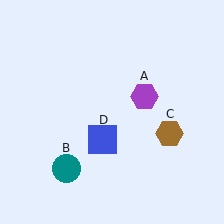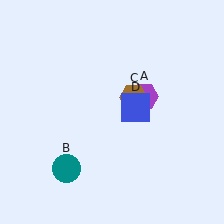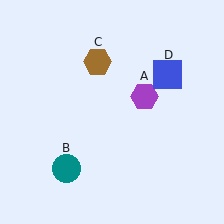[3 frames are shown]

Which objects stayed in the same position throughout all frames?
Purple hexagon (object A) and teal circle (object B) remained stationary.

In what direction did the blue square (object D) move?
The blue square (object D) moved up and to the right.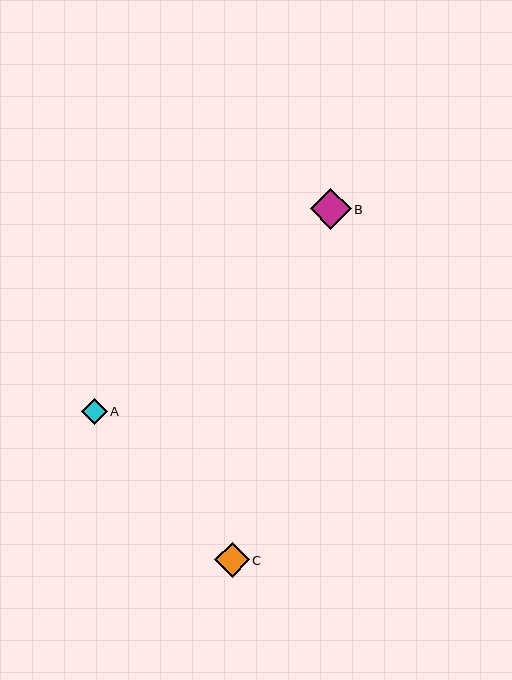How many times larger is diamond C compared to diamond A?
Diamond C is approximately 1.3 times the size of diamond A.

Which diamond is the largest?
Diamond B is the largest with a size of approximately 41 pixels.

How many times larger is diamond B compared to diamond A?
Diamond B is approximately 1.6 times the size of diamond A.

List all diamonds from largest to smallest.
From largest to smallest: B, C, A.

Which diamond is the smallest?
Diamond A is the smallest with a size of approximately 26 pixels.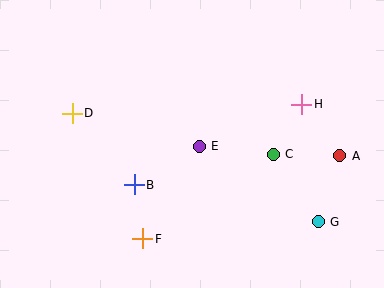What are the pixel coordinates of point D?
Point D is at (72, 113).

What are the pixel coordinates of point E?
Point E is at (199, 146).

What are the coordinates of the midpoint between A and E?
The midpoint between A and E is at (269, 151).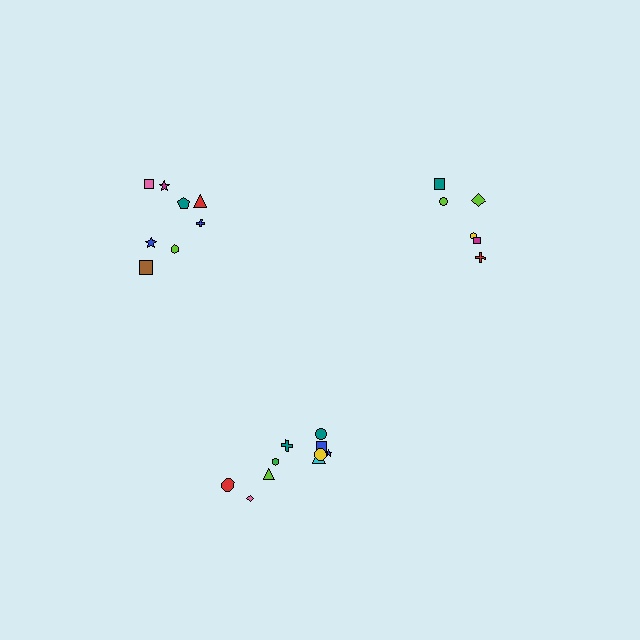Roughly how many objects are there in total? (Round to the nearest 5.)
Roughly 25 objects in total.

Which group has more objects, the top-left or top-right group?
The top-left group.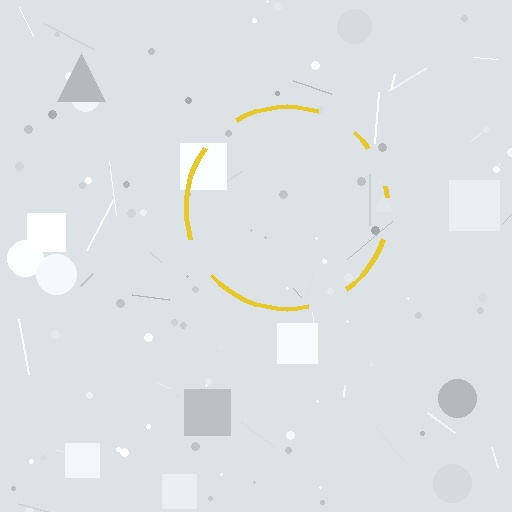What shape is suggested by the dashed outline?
The dashed outline suggests a circle.